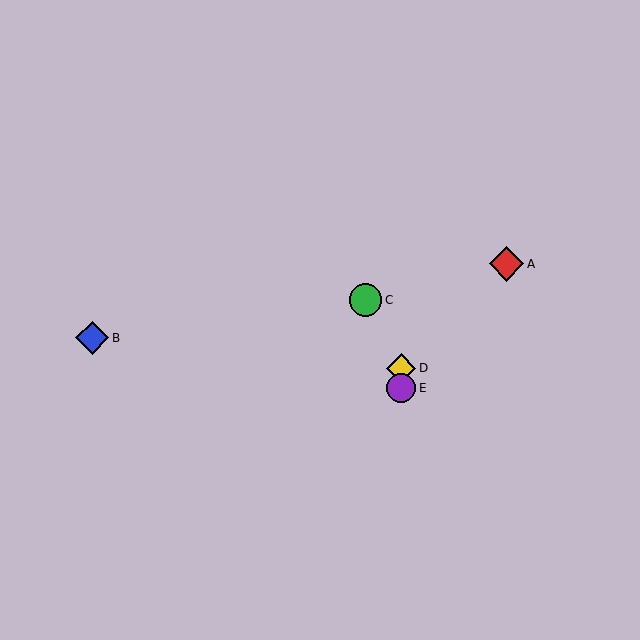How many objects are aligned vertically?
2 objects (D, E) are aligned vertically.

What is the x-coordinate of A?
Object A is at x≈506.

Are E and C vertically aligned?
No, E is at x≈401 and C is at x≈366.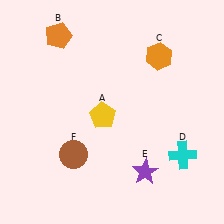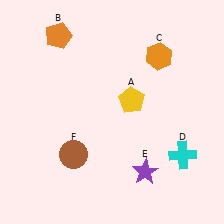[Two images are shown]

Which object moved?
The yellow pentagon (A) moved right.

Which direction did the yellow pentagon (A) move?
The yellow pentagon (A) moved right.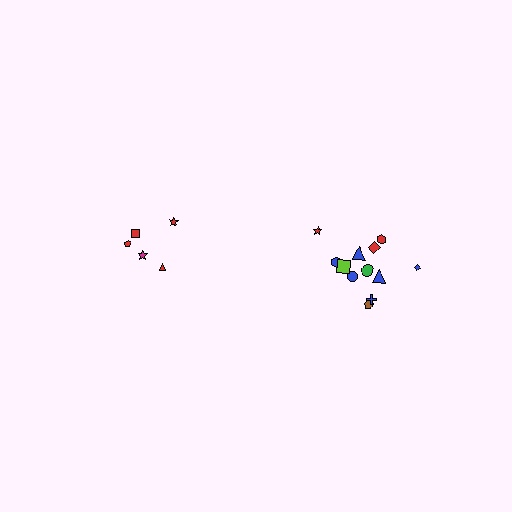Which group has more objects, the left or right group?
The right group.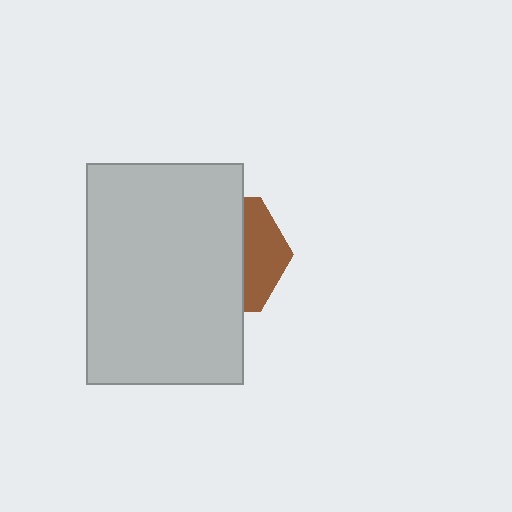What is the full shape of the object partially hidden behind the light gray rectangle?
The partially hidden object is a brown hexagon.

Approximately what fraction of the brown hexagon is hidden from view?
Roughly 66% of the brown hexagon is hidden behind the light gray rectangle.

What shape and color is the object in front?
The object in front is a light gray rectangle.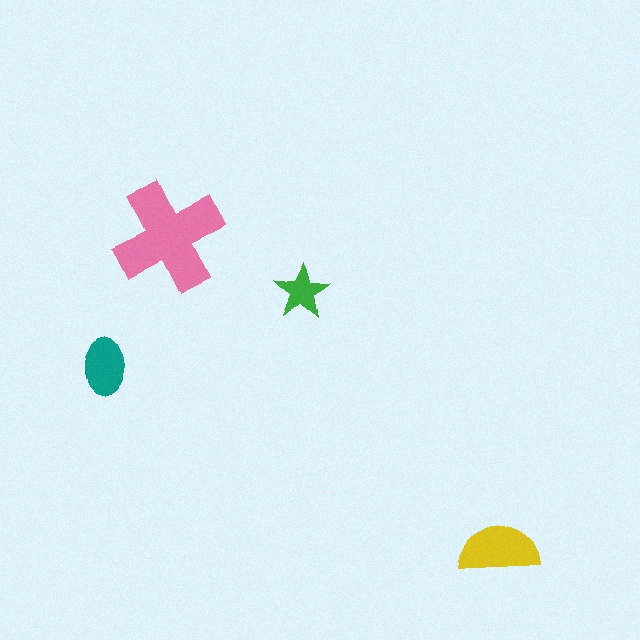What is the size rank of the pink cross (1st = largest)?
1st.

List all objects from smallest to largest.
The green star, the teal ellipse, the yellow semicircle, the pink cross.